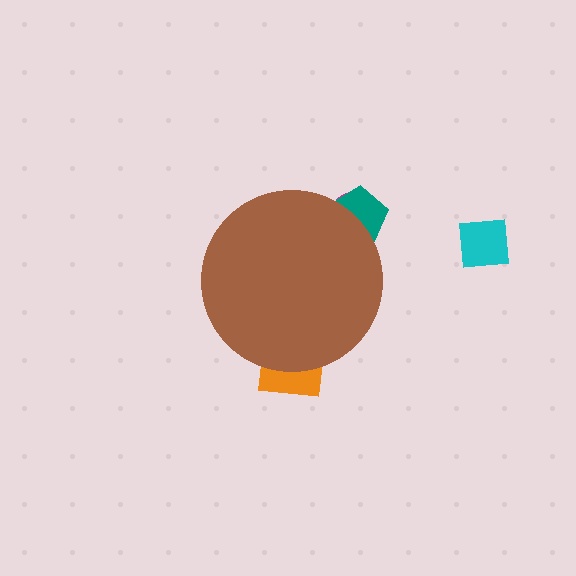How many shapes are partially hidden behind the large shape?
3 shapes are partially hidden.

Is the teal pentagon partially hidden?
Yes, the teal pentagon is partially hidden behind the brown circle.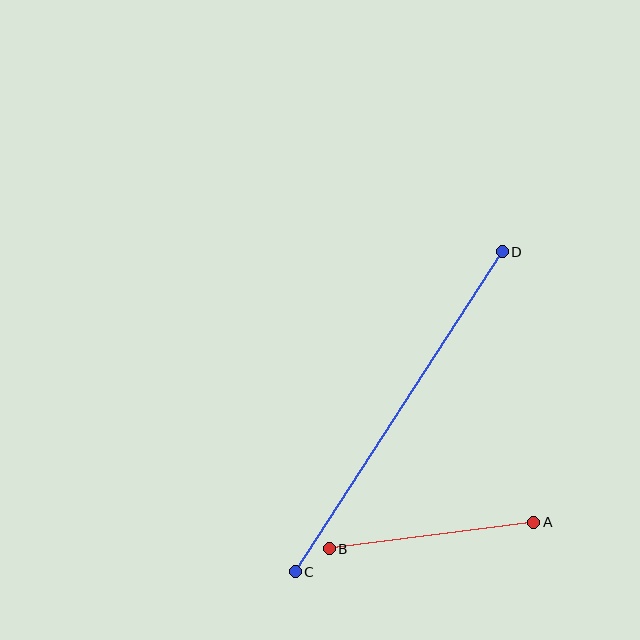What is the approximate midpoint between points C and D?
The midpoint is at approximately (399, 412) pixels.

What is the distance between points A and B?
The distance is approximately 206 pixels.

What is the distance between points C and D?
The distance is approximately 381 pixels.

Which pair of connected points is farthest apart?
Points C and D are farthest apart.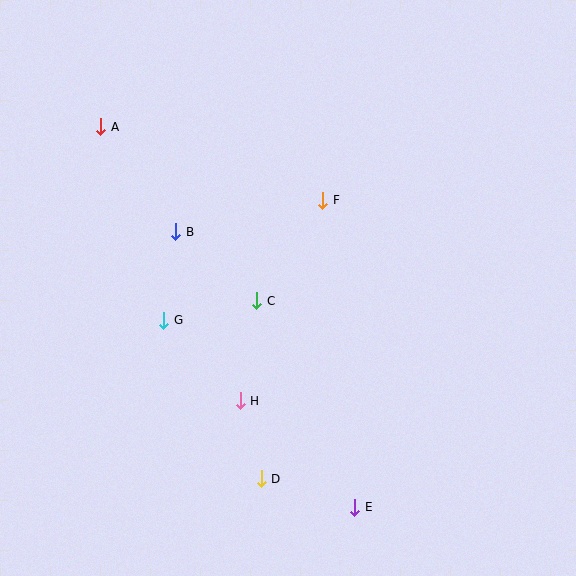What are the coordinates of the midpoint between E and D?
The midpoint between E and D is at (308, 493).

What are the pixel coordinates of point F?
Point F is at (323, 200).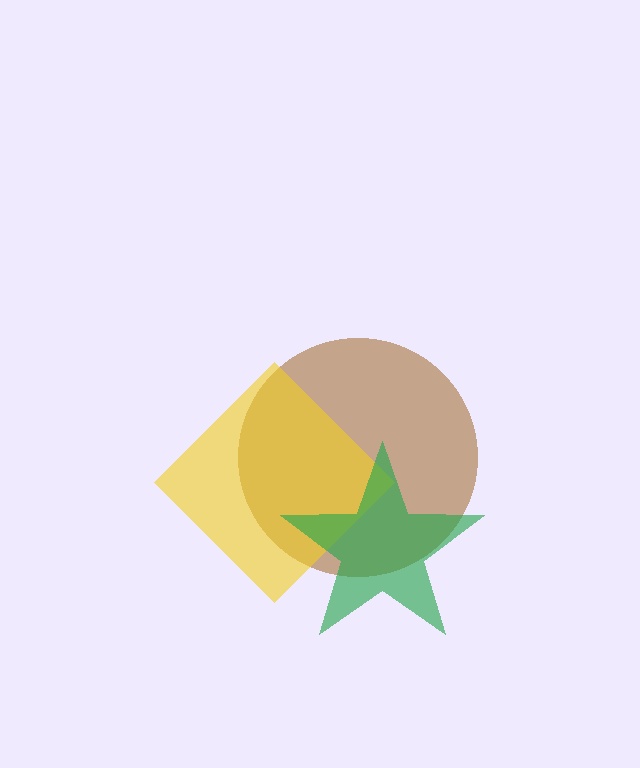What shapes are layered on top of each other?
The layered shapes are: a brown circle, a yellow diamond, a green star.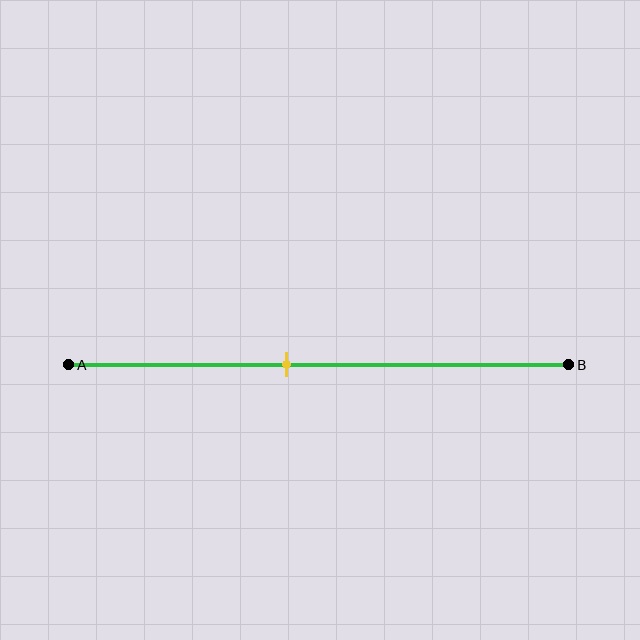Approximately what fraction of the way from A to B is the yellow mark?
The yellow mark is approximately 45% of the way from A to B.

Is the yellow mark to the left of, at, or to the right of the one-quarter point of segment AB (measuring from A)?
The yellow mark is to the right of the one-quarter point of segment AB.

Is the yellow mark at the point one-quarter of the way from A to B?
No, the mark is at about 45% from A, not at the 25% one-quarter point.